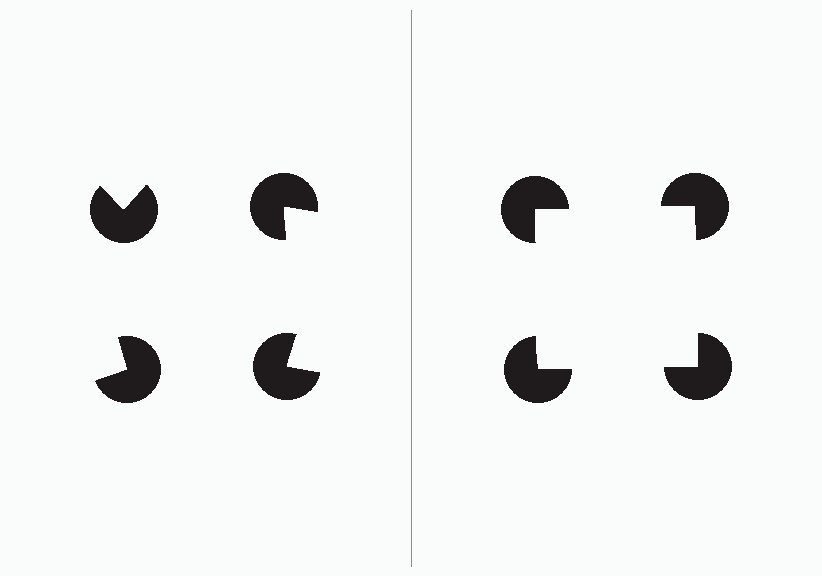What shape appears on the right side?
An illusory square.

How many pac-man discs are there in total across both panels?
8 — 4 on each side.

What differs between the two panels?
The pac-man discs are positioned identically on both sides; only the wedge orientations differ. On the right they align to a square; on the left they are misaligned.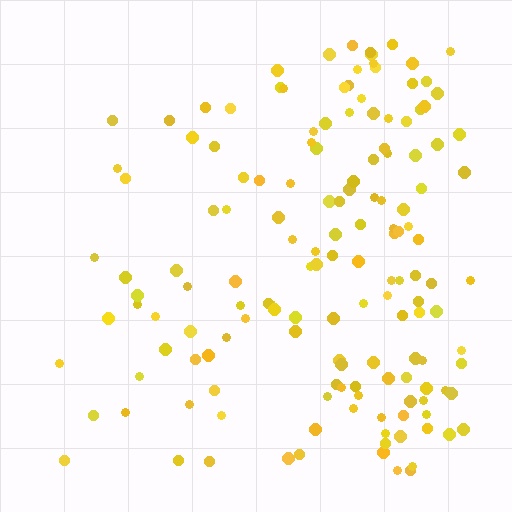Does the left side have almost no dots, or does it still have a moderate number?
Still a moderate number, just noticeably fewer than the right.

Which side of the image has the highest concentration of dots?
The right.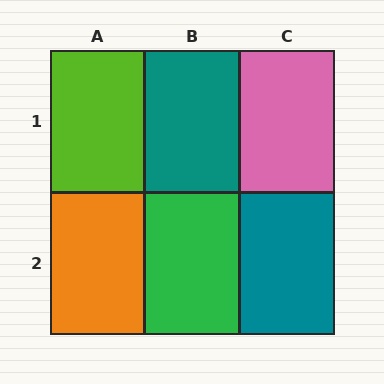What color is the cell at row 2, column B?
Green.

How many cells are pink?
1 cell is pink.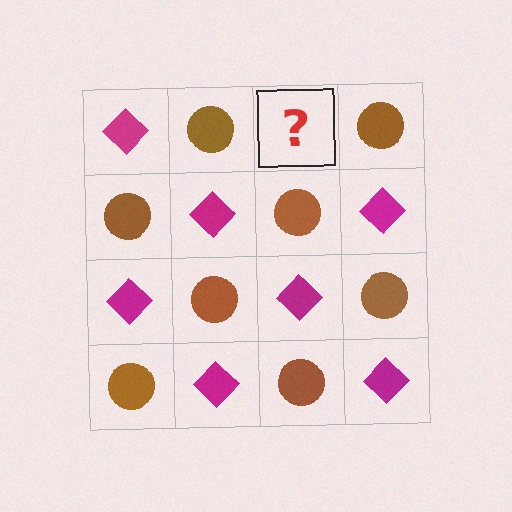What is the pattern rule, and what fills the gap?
The rule is that it alternates magenta diamond and brown circle in a checkerboard pattern. The gap should be filled with a magenta diamond.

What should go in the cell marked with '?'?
The missing cell should contain a magenta diamond.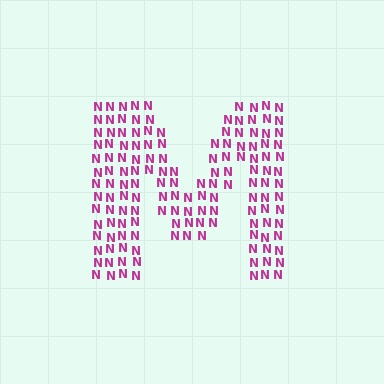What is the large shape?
The large shape is the letter M.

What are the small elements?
The small elements are letter N's.